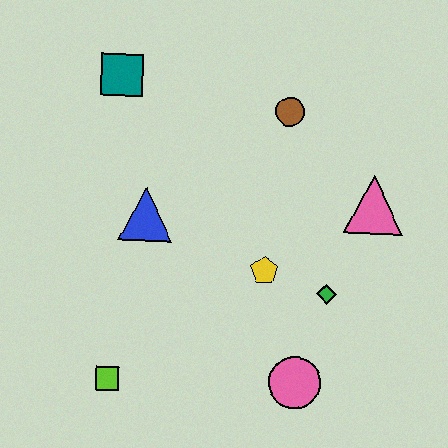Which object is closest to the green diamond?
The yellow pentagon is closest to the green diamond.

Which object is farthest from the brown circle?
The lime square is farthest from the brown circle.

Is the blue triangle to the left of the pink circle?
Yes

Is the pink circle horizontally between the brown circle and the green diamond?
Yes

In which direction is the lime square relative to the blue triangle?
The lime square is below the blue triangle.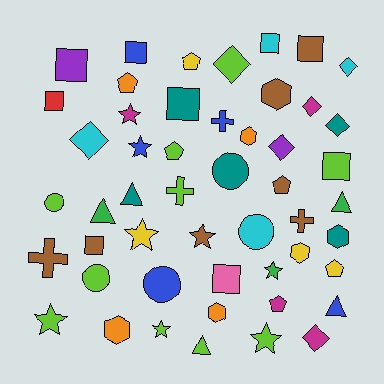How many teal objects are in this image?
There are 5 teal objects.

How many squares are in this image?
There are 9 squares.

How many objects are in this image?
There are 50 objects.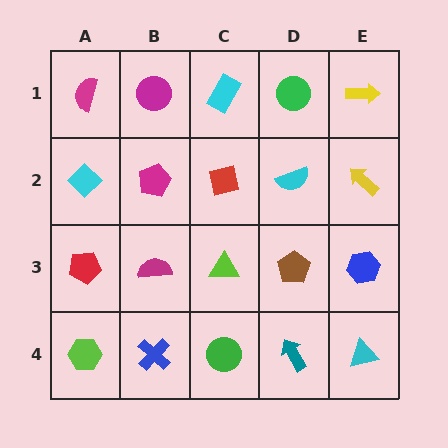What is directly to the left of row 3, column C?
A magenta semicircle.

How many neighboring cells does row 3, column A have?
3.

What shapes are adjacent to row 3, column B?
A magenta pentagon (row 2, column B), a blue cross (row 4, column B), a red pentagon (row 3, column A), a lime triangle (row 3, column C).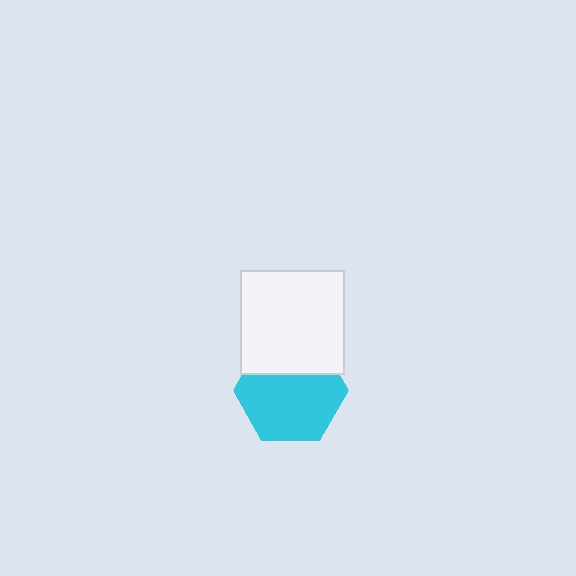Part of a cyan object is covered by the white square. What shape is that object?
It is a hexagon.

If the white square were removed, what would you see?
You would see the complete cyan hexagon.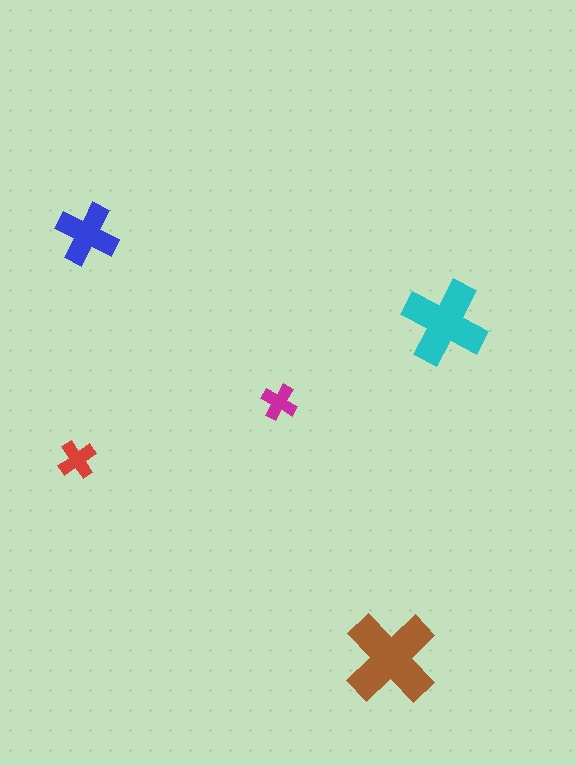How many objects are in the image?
There are 5 objects in the image.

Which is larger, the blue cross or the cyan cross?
The cyan one.